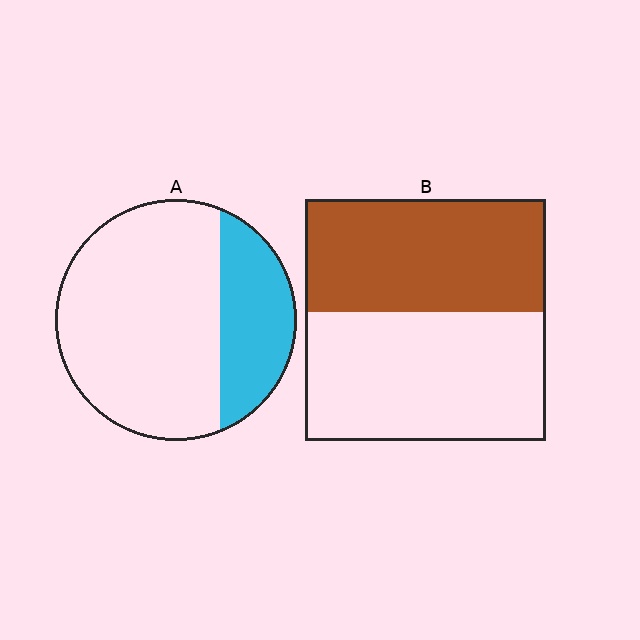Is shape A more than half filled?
No.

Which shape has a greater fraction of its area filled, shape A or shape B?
Shape B.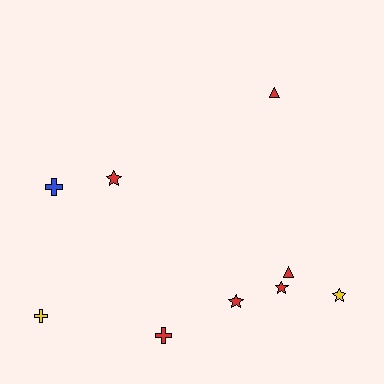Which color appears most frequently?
Red, with 6 objects.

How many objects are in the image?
There are 9 objects.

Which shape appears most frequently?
Star, with 4 objects.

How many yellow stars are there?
There is 1 yellow star.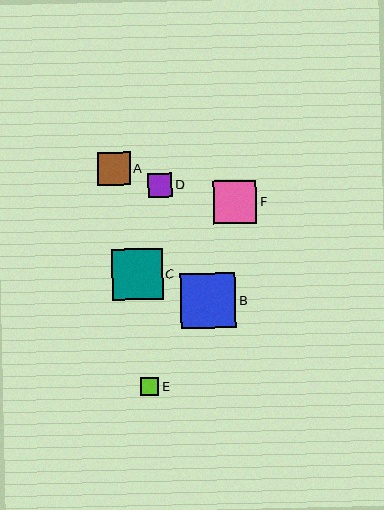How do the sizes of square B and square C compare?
Square B and square C are approximately the same size.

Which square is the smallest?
Square E is the smallest with a size of approximately 18 pixels.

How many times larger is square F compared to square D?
Square F is approximately 1.8 times the size of square D.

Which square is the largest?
Square B is the largest with a size of approximately 55 pixels.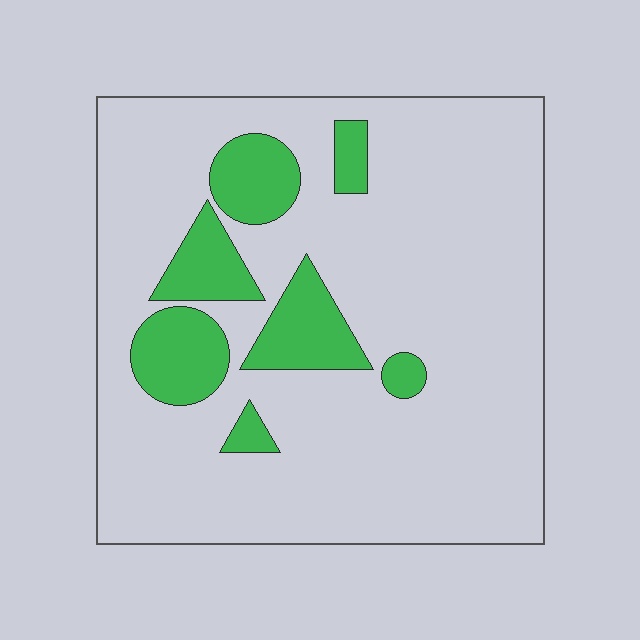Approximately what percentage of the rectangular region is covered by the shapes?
Approximately 15%.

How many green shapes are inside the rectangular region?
7.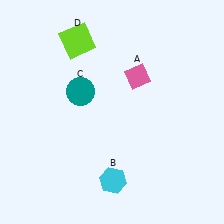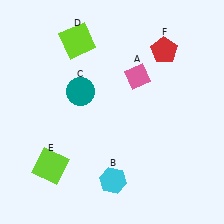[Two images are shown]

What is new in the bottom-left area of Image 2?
A lime square (E) was added in the bottom-left area of Image 2.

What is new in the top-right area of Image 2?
A red pentagon (F) was added in the top-right area of Image 2.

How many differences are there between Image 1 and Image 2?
There are 2 differences between the two images.